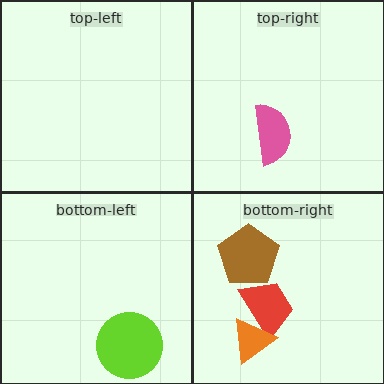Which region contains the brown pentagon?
The bottom-right region.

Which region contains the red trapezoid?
The bottom-right region.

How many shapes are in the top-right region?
1.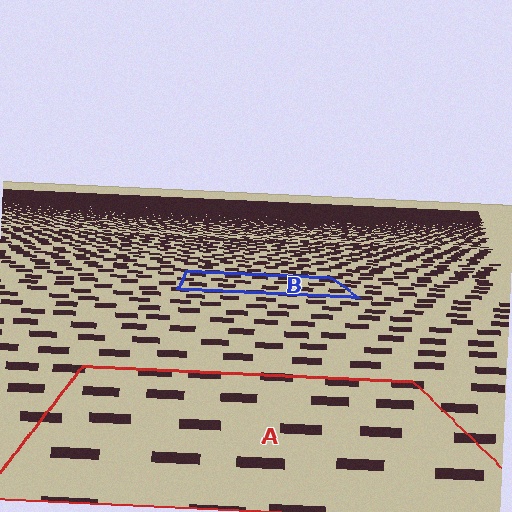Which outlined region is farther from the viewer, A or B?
Region B is farther from the viewer — the texture elements inside it appear smaller and more densely packed.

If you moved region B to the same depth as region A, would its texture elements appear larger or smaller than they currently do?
They would appear larger. At a closer depth, the same texture elements are projected at a bigger on-screen size.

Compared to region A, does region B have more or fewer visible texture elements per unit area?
Region B has more texture elements per unit area — they are packed more densely because it is farther away.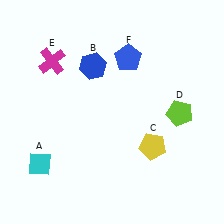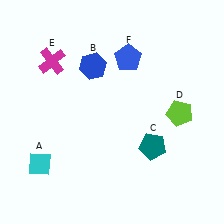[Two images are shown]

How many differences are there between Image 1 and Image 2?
There is 1 difference between the two images.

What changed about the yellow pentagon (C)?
In Image 1, C is yellow. In Image 2, it changed to teal.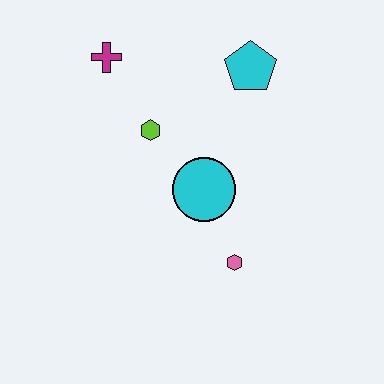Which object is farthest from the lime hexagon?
The pink hexagon is farthest from the lime hexagon.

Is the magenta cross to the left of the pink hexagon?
Yes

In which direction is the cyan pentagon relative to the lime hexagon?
The cyan pentagon is to the right of the lime hexagon.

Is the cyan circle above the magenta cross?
No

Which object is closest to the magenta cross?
The lime hexagon is closest to the magenta cross.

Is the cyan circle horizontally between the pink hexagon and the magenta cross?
Yes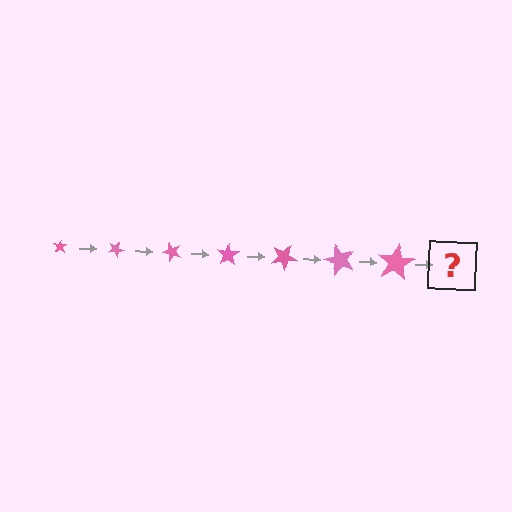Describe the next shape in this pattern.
It should be a star, larger than the previous one and rotated 175 degrees from the start.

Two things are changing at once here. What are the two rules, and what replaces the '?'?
The two rules are that the star grows larger each step and it rotates 25 degrees each step. The '?' should be a star, larger than the previous one and rotated 175 degrees from the start.